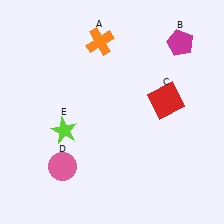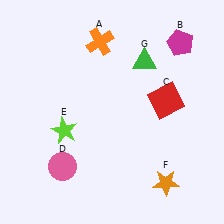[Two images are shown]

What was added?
An orange star (F), a green triangle (G) were added in Image 2.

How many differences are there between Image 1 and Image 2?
There are 2 differences between the two images.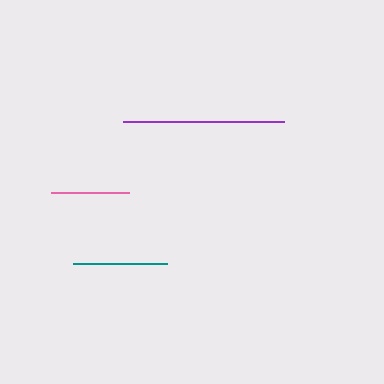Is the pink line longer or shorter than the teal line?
The teal line is longer than the pink line.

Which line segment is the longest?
The purple line is the longest at approximately 160 pixels.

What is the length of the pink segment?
The pink segment is approximately 79 pixels long.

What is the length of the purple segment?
The purple segment is approximately 160 pixels long.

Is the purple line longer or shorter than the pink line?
The purple line is longer than the pink line.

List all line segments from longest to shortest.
From longest to shortest: purple, teal, pink.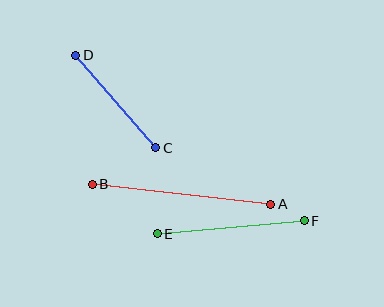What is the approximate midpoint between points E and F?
The midpoint is at approximately (231, 227) pixels.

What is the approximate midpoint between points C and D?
The midpoint is at approximately (116, 101) pixels.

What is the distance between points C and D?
The distance is approximately 122 pixels.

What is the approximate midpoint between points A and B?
The midpoint is at approximately (182, 194) pixels.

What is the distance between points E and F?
The distance is approximately 148 pixels.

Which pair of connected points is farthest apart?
Points A and B are farthest apart.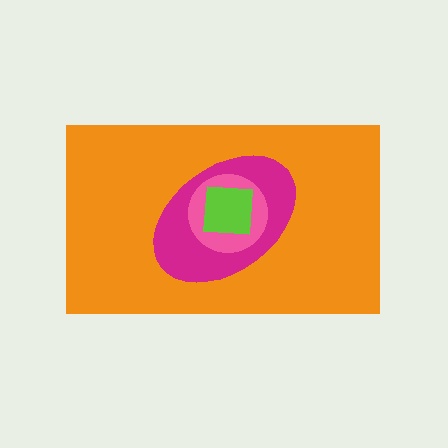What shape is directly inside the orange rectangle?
The magenta ellipse.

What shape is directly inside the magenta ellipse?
The pink circle.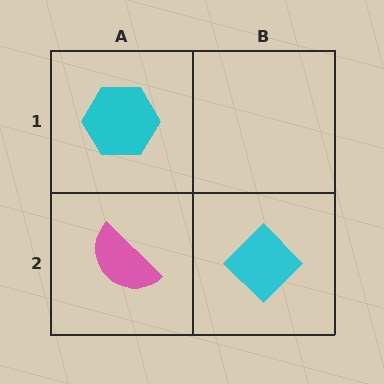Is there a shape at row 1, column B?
No, that cell is empty.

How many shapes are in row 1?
1 shape.